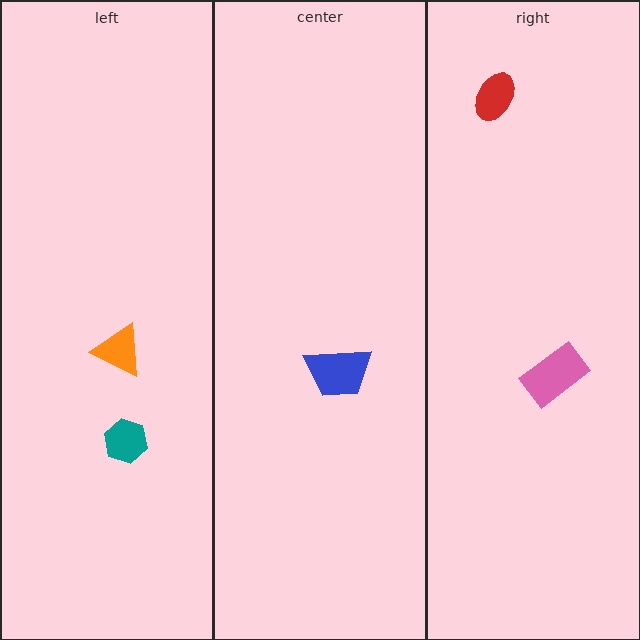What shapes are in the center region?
The blue trapezoid.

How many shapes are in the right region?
2.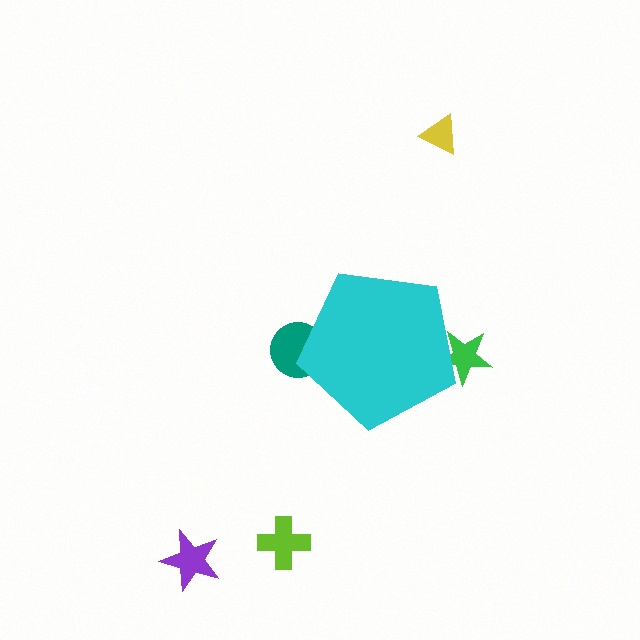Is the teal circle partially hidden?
Yes, the teal circle is partially hidden behind the cyan pentagon.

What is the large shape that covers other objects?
A cyan pentagon.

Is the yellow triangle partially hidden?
No, the yellow triangle is fully visible.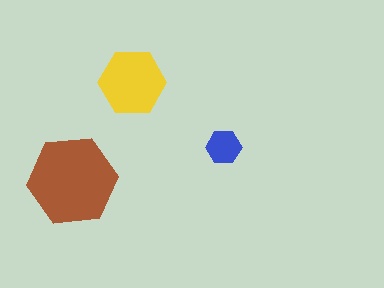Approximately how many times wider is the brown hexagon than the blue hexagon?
About 2.5 times wider.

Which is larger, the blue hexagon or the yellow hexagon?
The yellow one.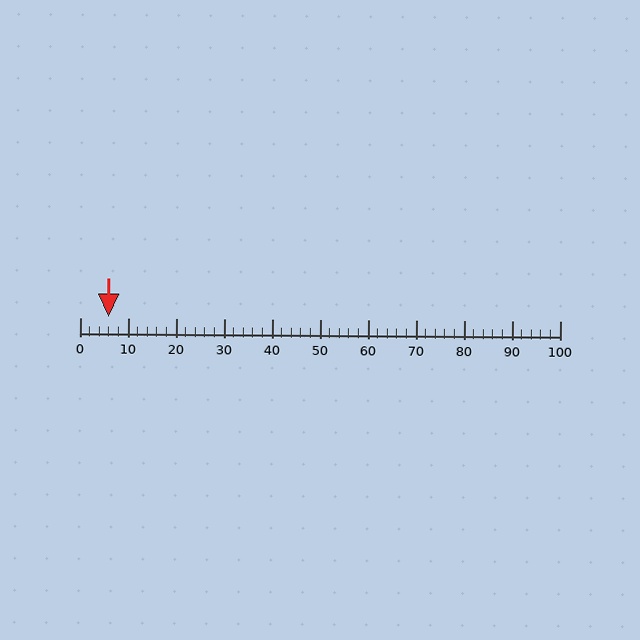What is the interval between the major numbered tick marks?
The major tick marks are spaced 10 units apart.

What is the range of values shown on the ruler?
The ruler shows values from 0 to 100.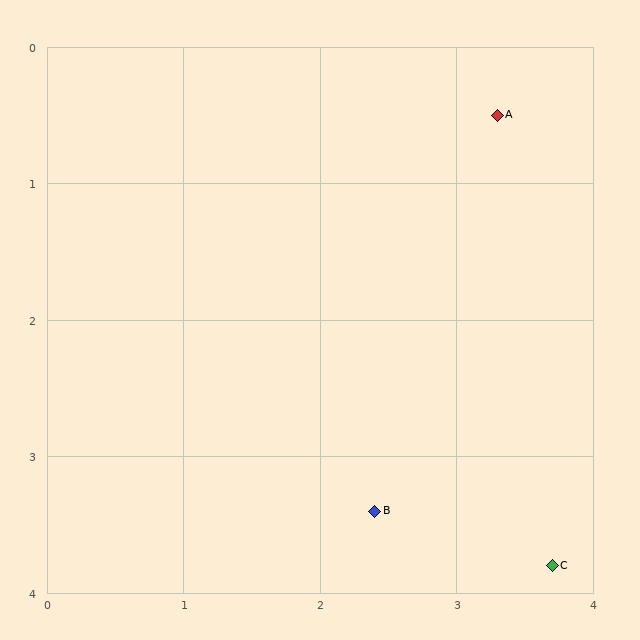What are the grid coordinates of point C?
Point C is at approximately (3.7, 3.8).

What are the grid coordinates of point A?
Point A is at approximately (3.3, 0.5).